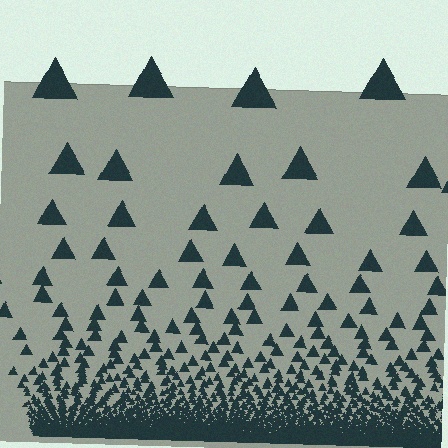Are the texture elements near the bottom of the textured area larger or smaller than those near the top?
Smaller. The gradient is inverted — elements near the bottom are smaller and denser.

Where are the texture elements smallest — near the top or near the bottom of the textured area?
Near the bottom.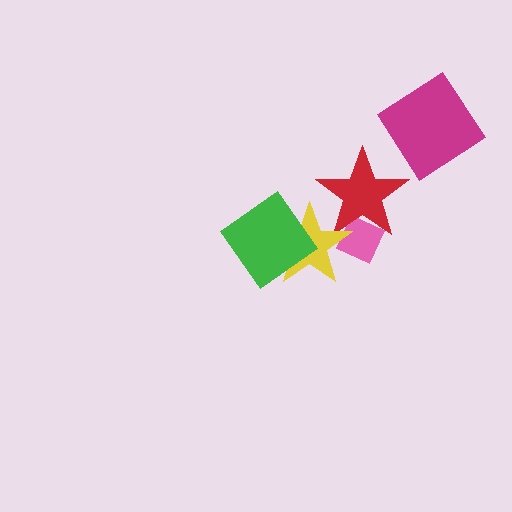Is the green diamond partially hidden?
No, no other shape covers it.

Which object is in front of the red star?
The yellow star is in front of the red star.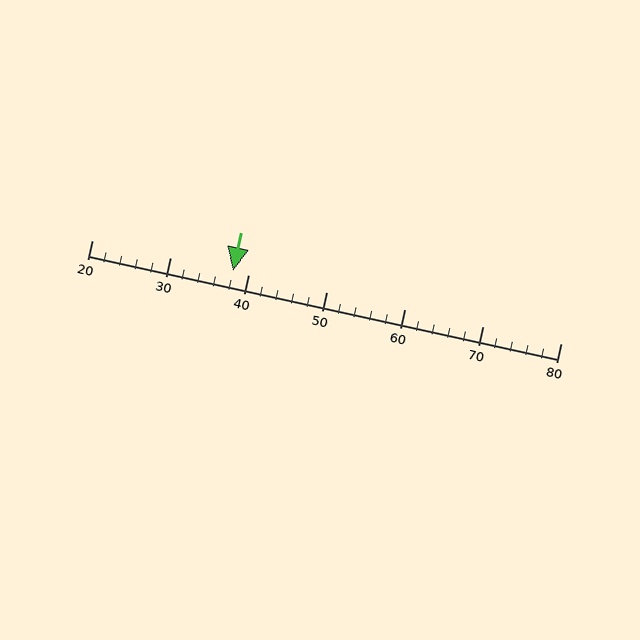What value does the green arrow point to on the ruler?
The green arrow points to approximately 38.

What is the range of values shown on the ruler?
The ruler shows values from 20 to 80.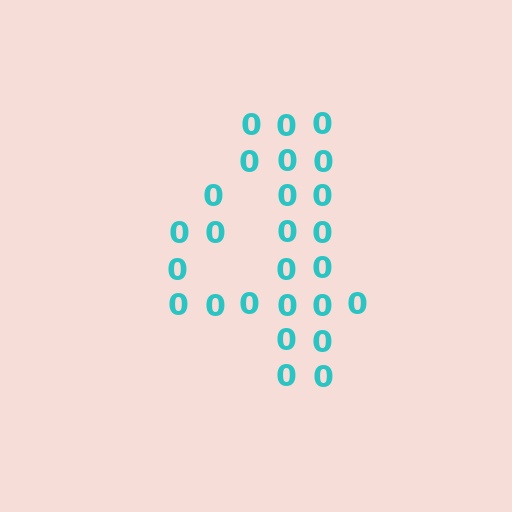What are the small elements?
The small elements are digit 0's.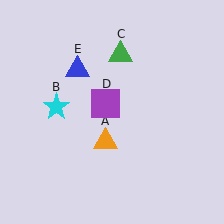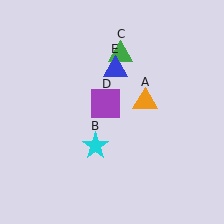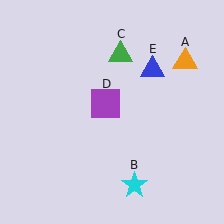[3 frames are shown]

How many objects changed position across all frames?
3 objects changed position: orange triangle (object A), cyan star (object B), blue triangle (object E).